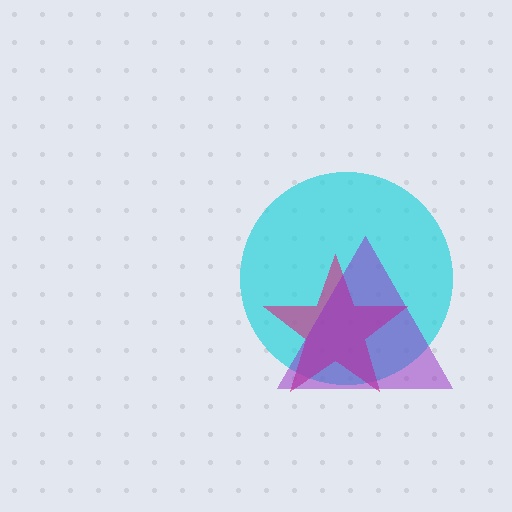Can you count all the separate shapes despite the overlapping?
Yes, there are 3 separate shapes.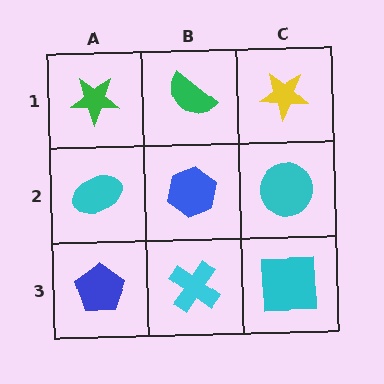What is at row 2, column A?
A cyan ellipse.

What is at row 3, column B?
A cyan cross.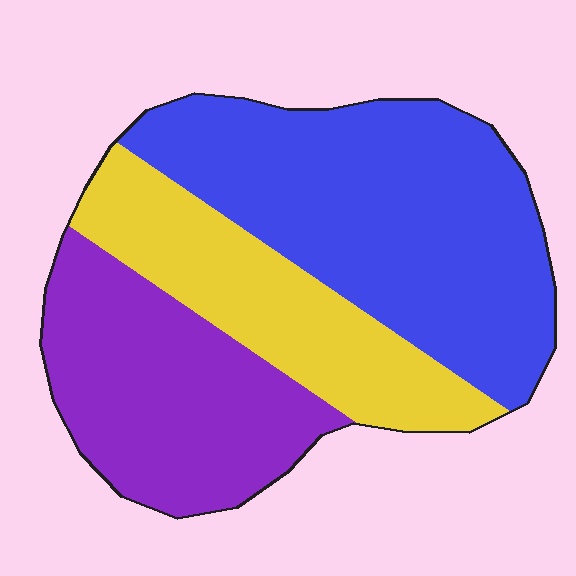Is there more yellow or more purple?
Purple.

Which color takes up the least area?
Yellow, at roughly 25%.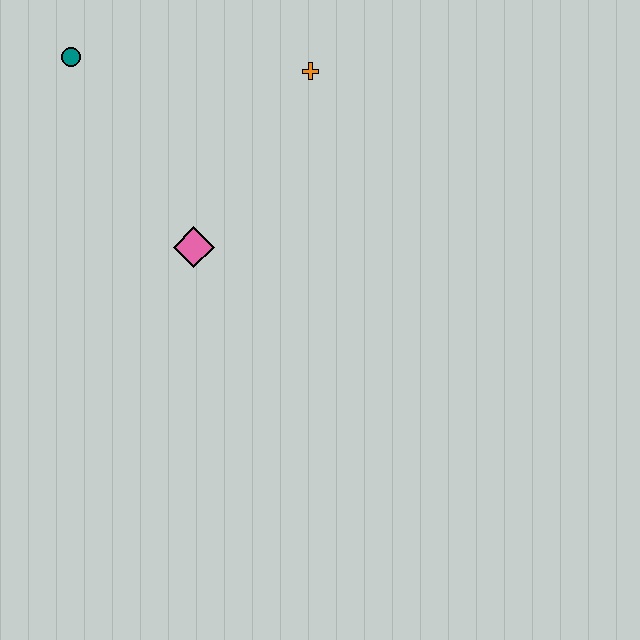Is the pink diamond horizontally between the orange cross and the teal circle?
Yes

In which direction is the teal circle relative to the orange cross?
The teal circle is to the left of the orange cross.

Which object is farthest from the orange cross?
The teal circle is farthest from the orange cross.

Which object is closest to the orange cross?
The pink diamond is closest to the orange cross.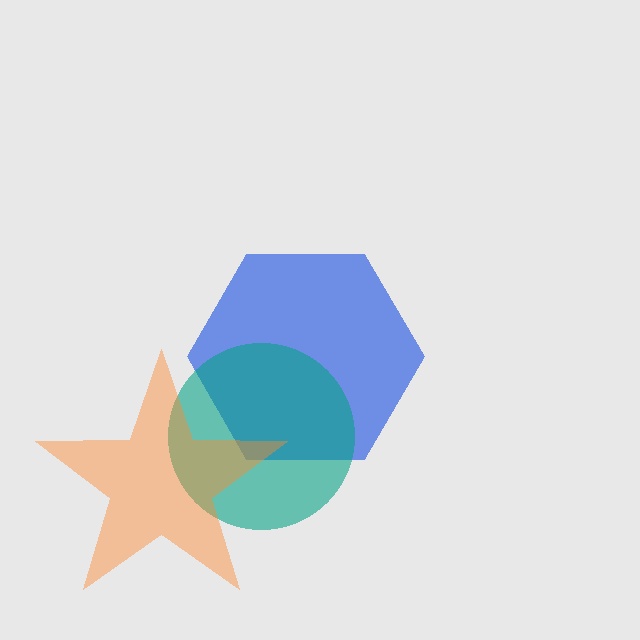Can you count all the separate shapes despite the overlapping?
Yes, there are 3 separate shapes.